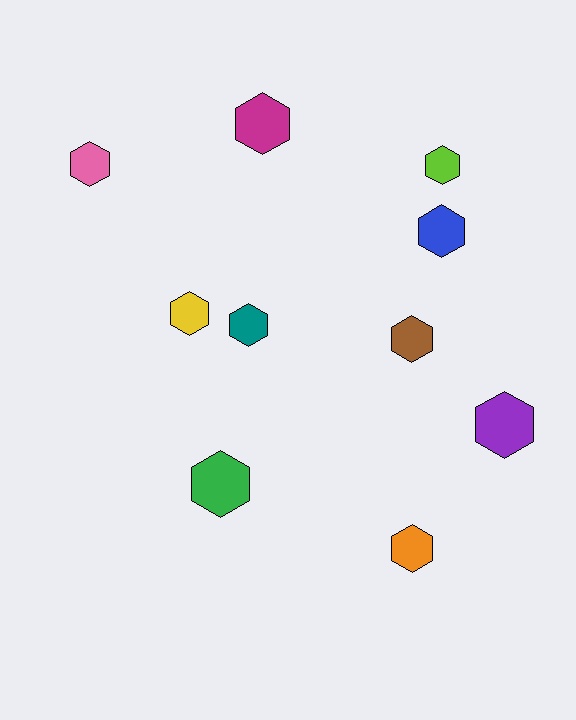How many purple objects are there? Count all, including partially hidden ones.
There is 1 purple object.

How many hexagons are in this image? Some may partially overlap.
There are 10 hexagons.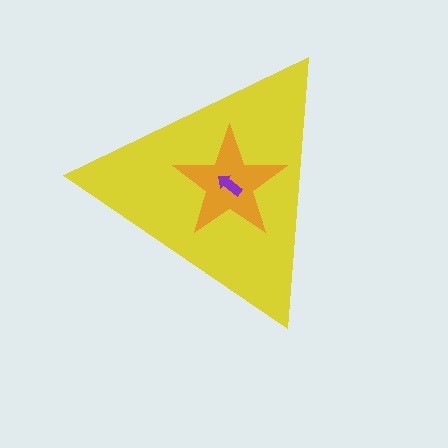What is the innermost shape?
The purple arrow.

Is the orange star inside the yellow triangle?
Yes.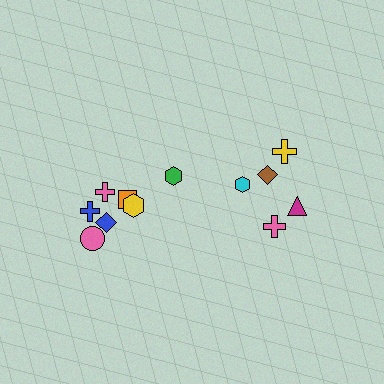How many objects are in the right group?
There are 5 objects.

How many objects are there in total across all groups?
There are 12 objects.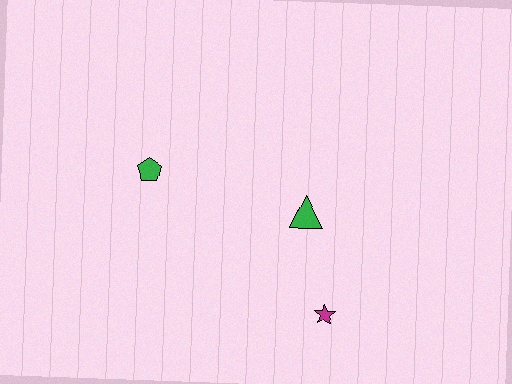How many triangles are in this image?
There is 1 triangle.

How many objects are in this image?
There are 3 objects.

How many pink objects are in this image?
There are no pink objects.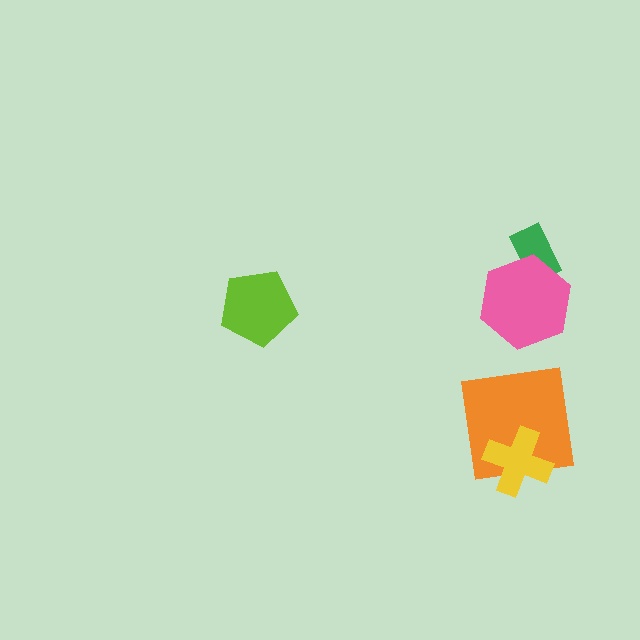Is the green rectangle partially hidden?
Yes, it is partially covered by another shape.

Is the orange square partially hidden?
Yes, it is partially covered by another shape.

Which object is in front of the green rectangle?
The pink hexagon is in front of the green rectangle.